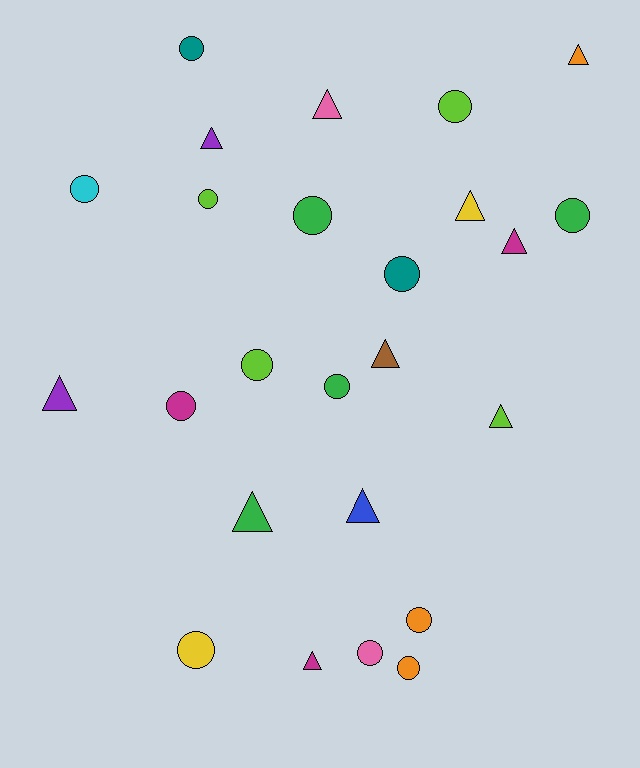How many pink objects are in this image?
There are 2 pink objects.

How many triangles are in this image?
There are 11 triangles.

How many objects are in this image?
There are 25 objects.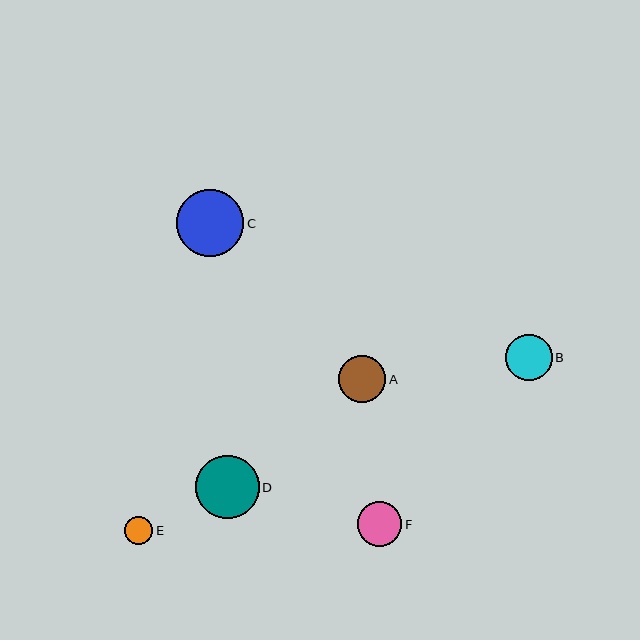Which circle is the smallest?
Circle E is the smallest with a size of approximately 28 pixels.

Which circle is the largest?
Circle C is the largest with a size of approximately 67 pixels.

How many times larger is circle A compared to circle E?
Circle A is approximately 1.7 times the size of circle E.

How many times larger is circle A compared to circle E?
Circle A is approximately 1.7 times the size of circle E.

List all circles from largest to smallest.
From largest to smallest: C, D, A, B, F, E.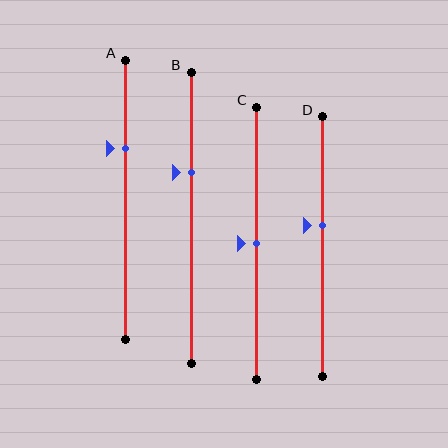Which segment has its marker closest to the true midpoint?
Segment C has its marker closest to the true midpoint.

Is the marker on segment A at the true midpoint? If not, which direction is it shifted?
No, the marker on segment A is shifted upward by about 18% of the segment length.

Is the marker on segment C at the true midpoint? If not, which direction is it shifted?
Yes, the marker on segment C is at the true midpoint.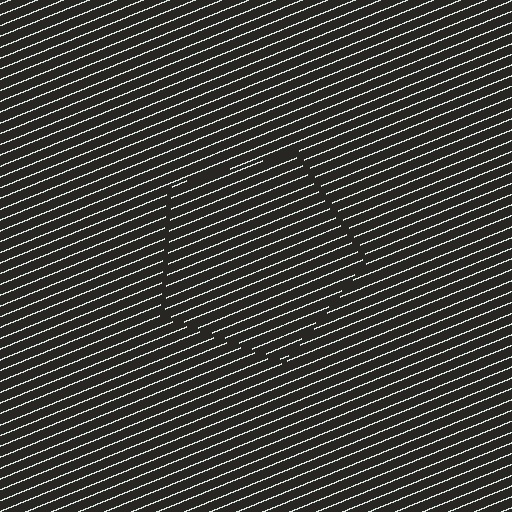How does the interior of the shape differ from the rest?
The interior of the shape contains the same grating, shifted by half a period — the contour is defined by the phase discontinuity where line-ends from the inner and outer gratings abut.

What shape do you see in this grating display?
An illusory pentagon. The interior of the shape contains the same grating, shifted by half a period — the contour is defined by the phase discontinuity where line-ends from the inner and outer gratings abut.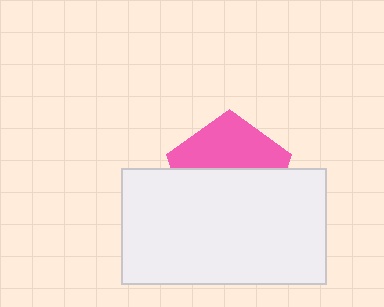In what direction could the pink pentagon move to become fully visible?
The pink pentagon could move up. That would shift it out from behind the white rectangle entirely.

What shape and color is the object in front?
The object in front is a white rectangle.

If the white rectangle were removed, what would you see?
You would see the complete pink pentagon.